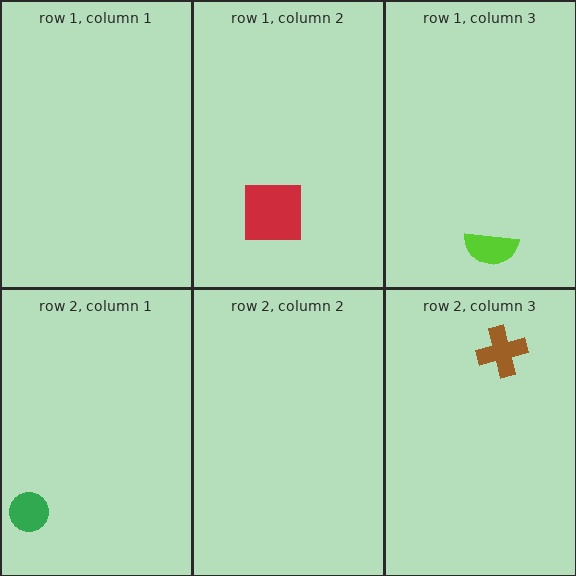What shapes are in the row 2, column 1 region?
The green circle.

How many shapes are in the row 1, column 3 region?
1.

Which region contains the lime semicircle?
The row 1, column 3 region.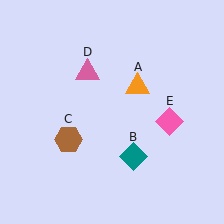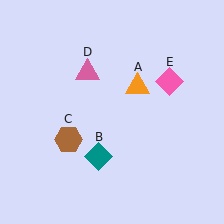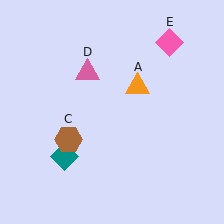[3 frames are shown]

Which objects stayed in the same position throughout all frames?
Orange triangle (object A) and brown hexagon (object C) and pink triangle (object D) remained stationary.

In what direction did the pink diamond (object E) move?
The pink diamond (object E) moved up.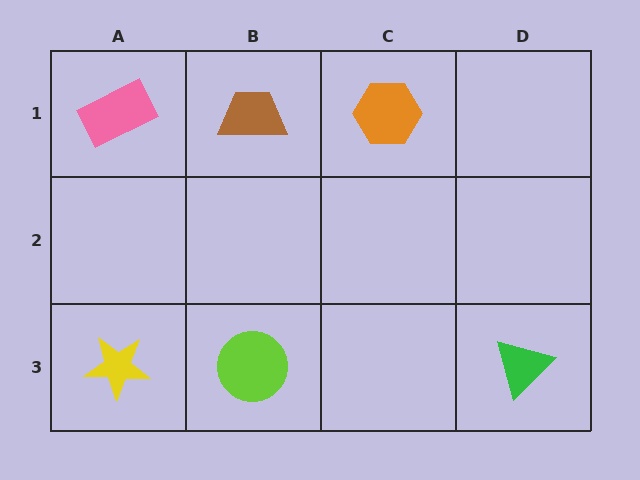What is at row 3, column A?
A yellow star.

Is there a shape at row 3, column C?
No, that cell is empty.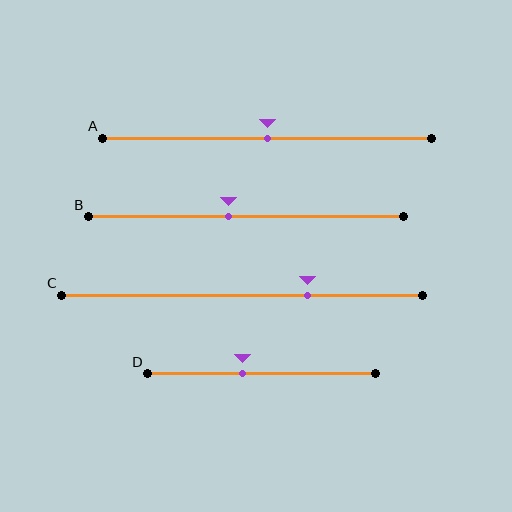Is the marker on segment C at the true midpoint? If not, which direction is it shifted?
No, the marker on segment C is shifted to the right by about 18% of the segment length.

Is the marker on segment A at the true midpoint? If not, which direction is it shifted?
Yes, the marker on segment A is at the true midpoint.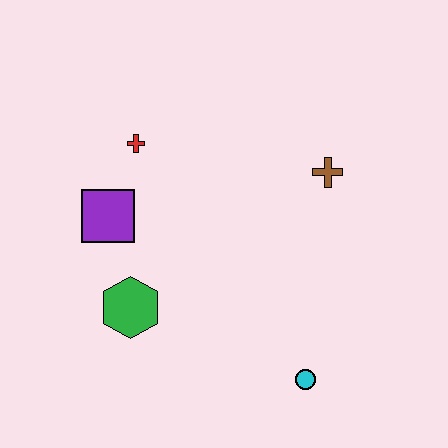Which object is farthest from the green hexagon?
The brown cross is farthest from the green hexagon.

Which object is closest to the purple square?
The red cross is closest to the purple square.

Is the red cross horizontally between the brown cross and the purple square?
Yes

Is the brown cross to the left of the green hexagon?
No